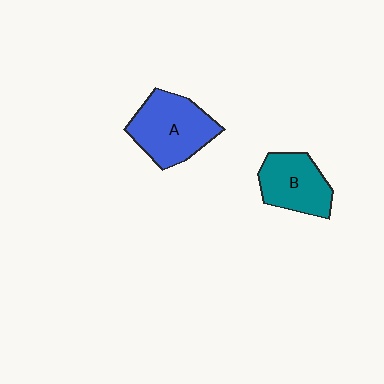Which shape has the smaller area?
Shape B (teal).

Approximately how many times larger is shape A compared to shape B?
Approximately 1.3 times.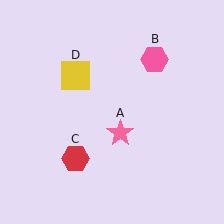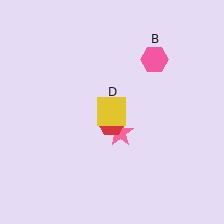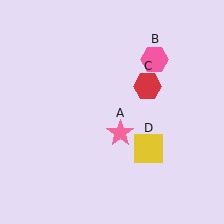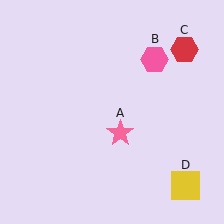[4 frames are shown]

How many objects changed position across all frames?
2 objects changed position: red hexagon (object C), yellow square (object D).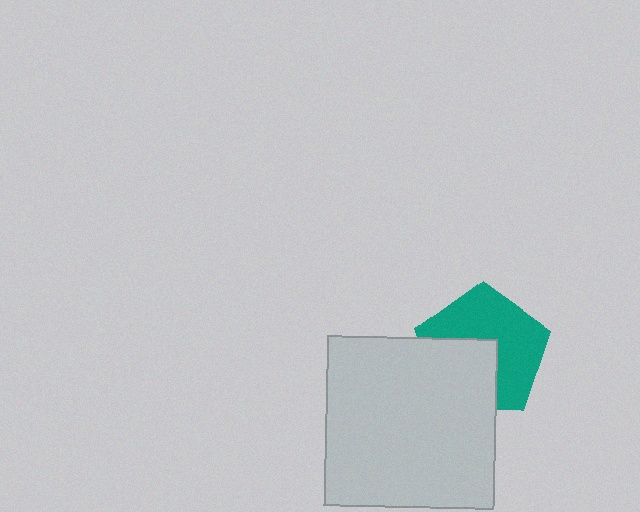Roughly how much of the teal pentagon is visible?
About half of it is visible (roughly 60%).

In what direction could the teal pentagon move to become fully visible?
The teal pentagon could move toward the upper-right. That would shift it out from behind the light gray square entirely.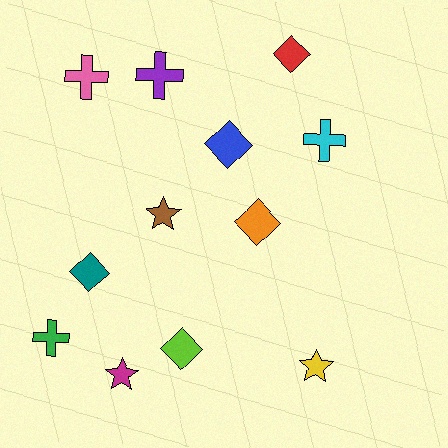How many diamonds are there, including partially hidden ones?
There are 5 diamonds.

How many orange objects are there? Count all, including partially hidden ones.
There is 1 orange object.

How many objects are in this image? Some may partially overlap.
There are 12 objects.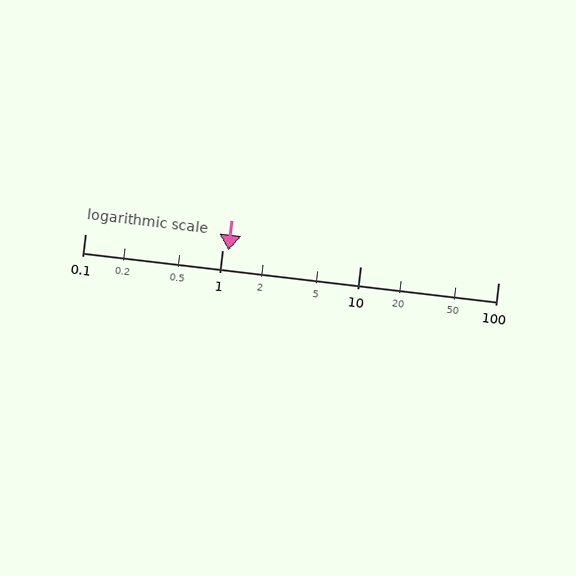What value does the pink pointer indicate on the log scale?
The pointer indicates approximately 1.1.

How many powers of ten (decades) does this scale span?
The scale spans 3 decades, from 0.1 to 100.